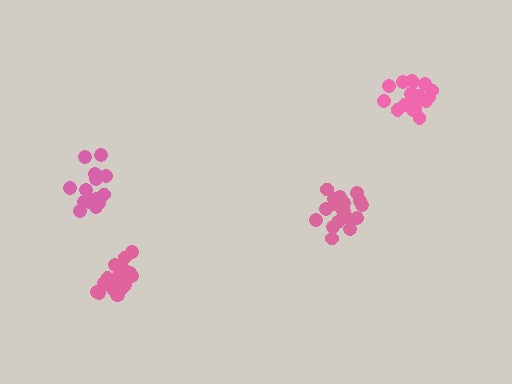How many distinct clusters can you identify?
There are 4 distinct clusters.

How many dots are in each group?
Group 1: 20 dots, Group 2: 15 dots, Group 3: 18 dots, Group 4: 20 dots (73 total).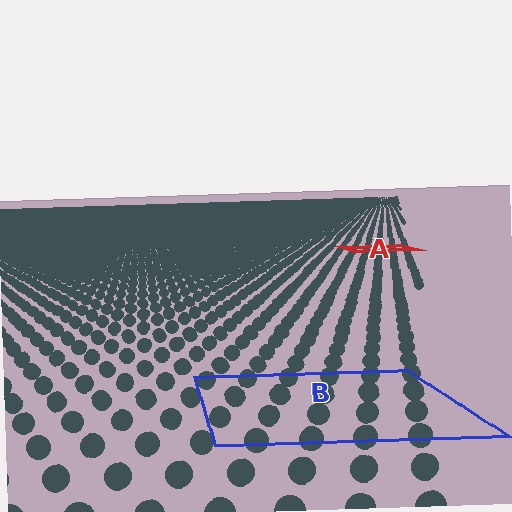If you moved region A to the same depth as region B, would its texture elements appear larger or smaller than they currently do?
They would appear larger. At a closer depth, the same texture elements are projected at a bigger on-screen size.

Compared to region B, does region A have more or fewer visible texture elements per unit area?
Region A has more texture elements per unit area — they are packed more densely because it is farther away.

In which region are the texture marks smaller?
The texture marks are smaller in region A, because it is farther away.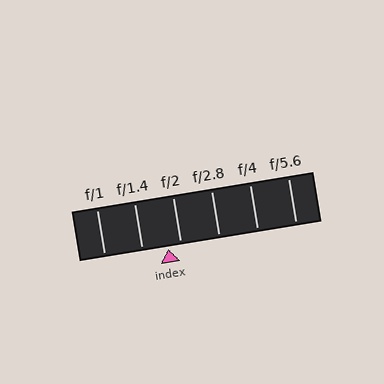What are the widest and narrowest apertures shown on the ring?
The widest aperture shown is f/1 and the narrowest is f/5.6.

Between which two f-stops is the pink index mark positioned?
The index mark is between f/1.4 and f/2.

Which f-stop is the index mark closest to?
The index mark is closest to f/2.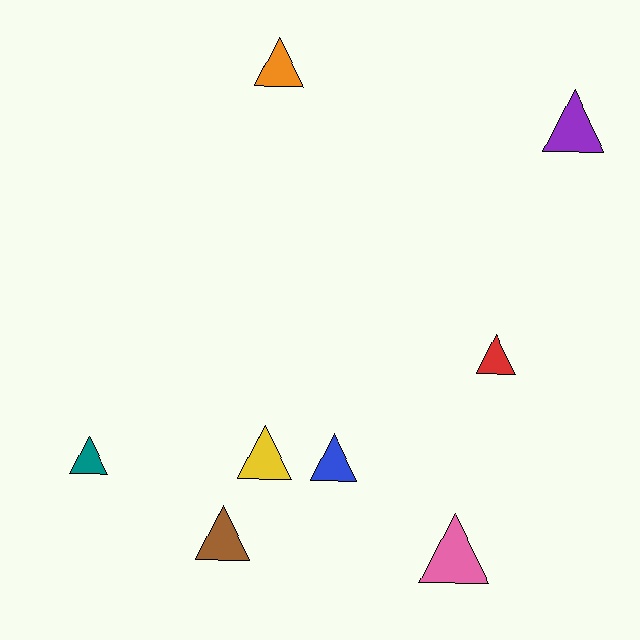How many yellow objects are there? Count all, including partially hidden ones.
There is 1 yellow object.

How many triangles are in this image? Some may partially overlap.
There are 8 triangles.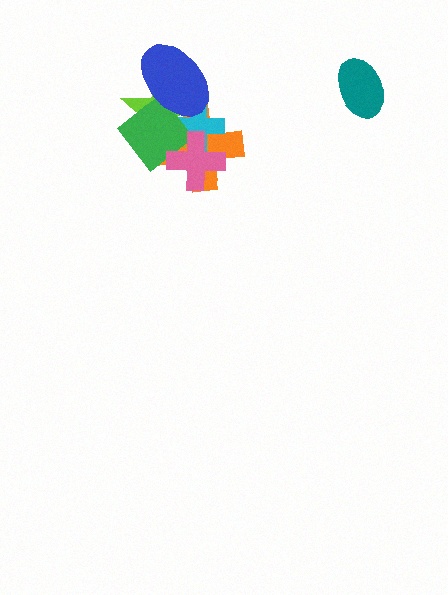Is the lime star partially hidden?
Yes, it is partially covered by another shape.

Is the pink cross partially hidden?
No, no other shape covers it.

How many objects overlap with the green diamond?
5 objects overlap with the green diamond.